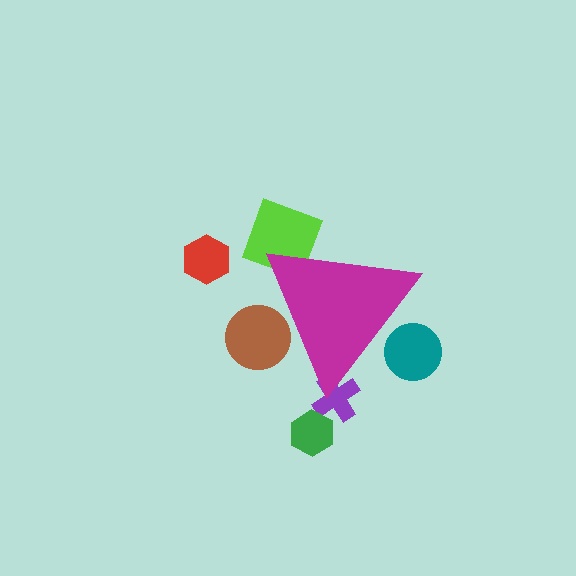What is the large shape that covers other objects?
A magenta triangle.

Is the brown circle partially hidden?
Yes, the brown circle is partially hidden behind the magenta triangle.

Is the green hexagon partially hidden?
No, the green hexagon is fully visible.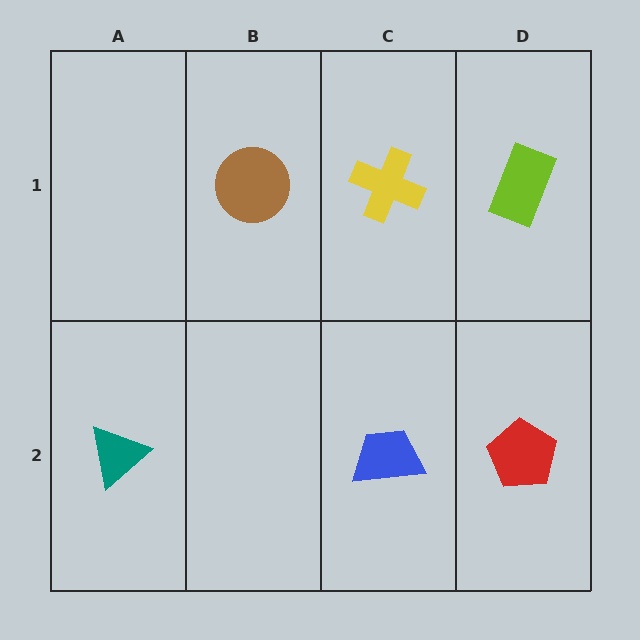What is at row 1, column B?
A brown circle.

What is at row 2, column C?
A blue trapezoid.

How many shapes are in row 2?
3 shapes.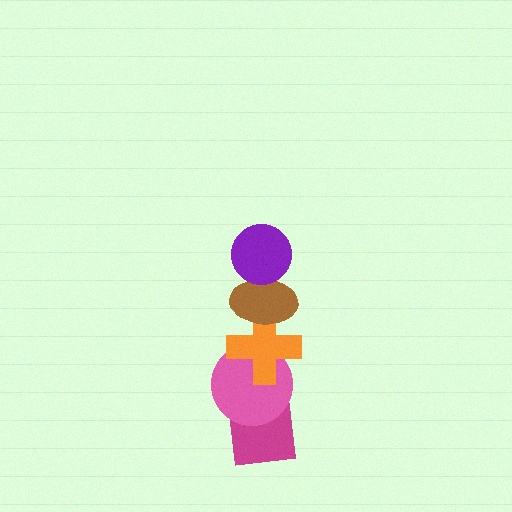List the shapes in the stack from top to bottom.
From top to bottom: the purple circle, the brown ellipse, the orange cross, the pink circle, the magenta square.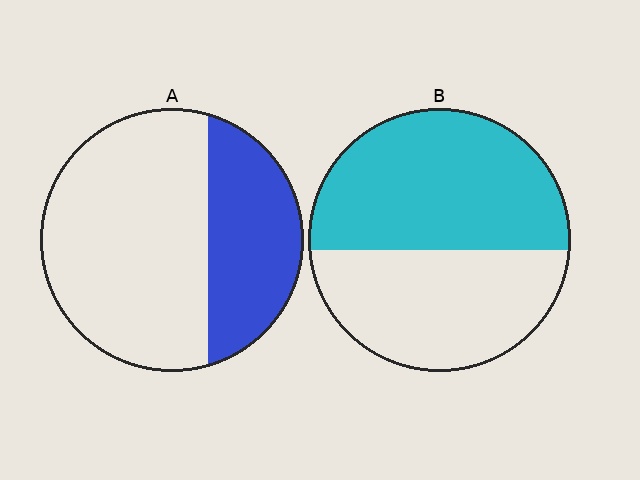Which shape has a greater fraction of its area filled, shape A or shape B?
Shape B.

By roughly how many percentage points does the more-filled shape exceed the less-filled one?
By roughly 20 percentage points (B over A).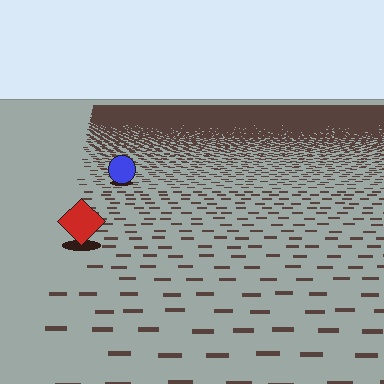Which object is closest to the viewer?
The red diamond is closest. The texture marks near it are larger and more spread out.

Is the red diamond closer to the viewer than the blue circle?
Yes. The red diamond is closer — you can tell from the texture gradient: the ground texture is coarser near it.